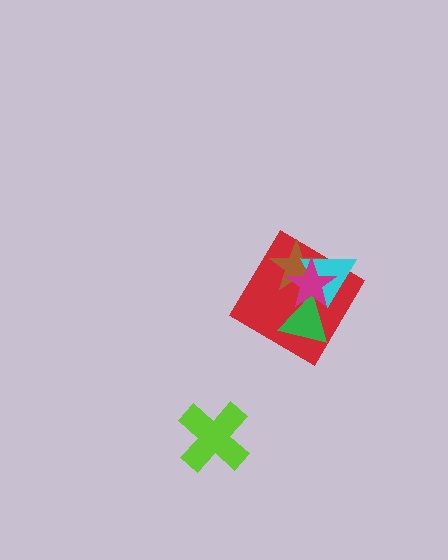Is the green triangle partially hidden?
Yes, it is partially covered by another shape.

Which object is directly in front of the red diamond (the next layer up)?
The green triangle is directly in front of the red diamond.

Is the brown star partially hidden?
Yes, it is partially covered by another shape.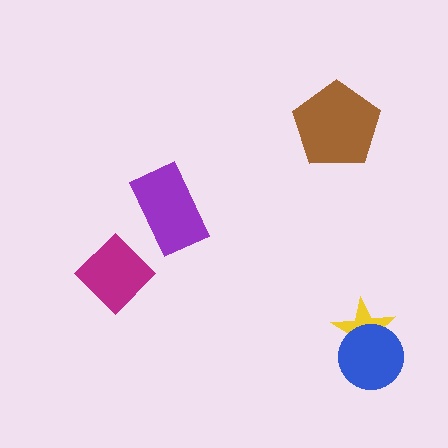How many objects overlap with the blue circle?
1 object overlaps with the blue circle.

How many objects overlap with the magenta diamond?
0 objects overlap with the magenta diamond.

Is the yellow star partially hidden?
Yes, it is partially covered by another shape.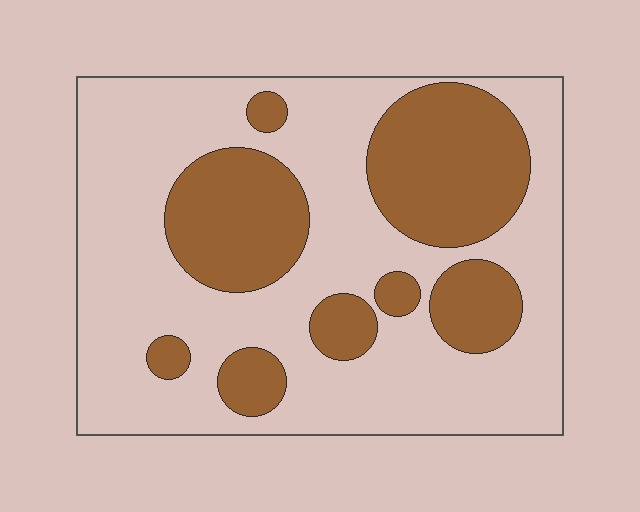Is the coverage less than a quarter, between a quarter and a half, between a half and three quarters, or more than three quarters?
Between a quarter and a half.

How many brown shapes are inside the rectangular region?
8.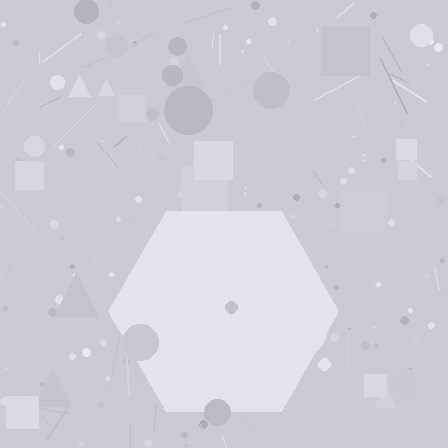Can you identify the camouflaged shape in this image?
The camouflaged shape is a hexagon.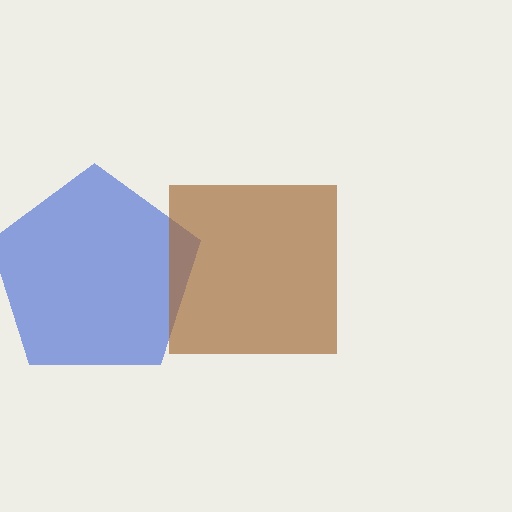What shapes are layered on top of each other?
The layered shapes are: a blue pentagon, a brown square.